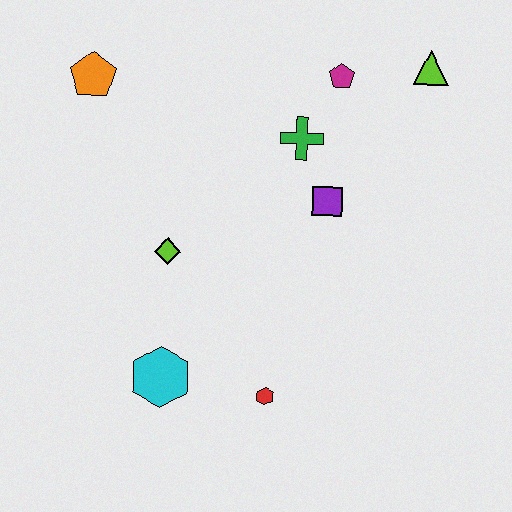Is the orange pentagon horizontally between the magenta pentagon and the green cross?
No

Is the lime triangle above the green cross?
Yes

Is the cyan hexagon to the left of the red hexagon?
Yes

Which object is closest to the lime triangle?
The magenta pentagon is closest to the lime triangle.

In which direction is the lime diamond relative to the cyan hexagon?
The lime diamond is above the cyan hexagon.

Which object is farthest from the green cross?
The cyan hexagon is farthest from the green cross.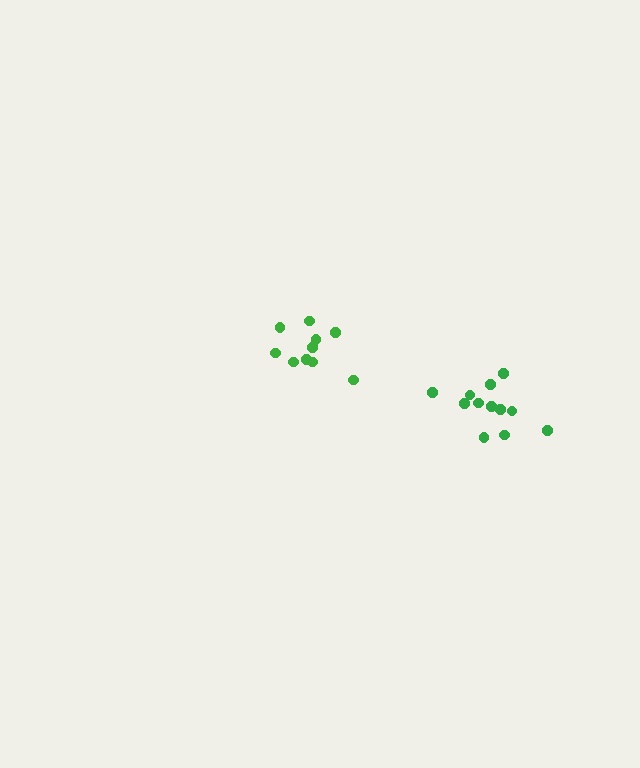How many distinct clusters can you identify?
There are 2 distinct clusters.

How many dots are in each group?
Group 1: 10 dots, Group 2: 12 dots (22 total).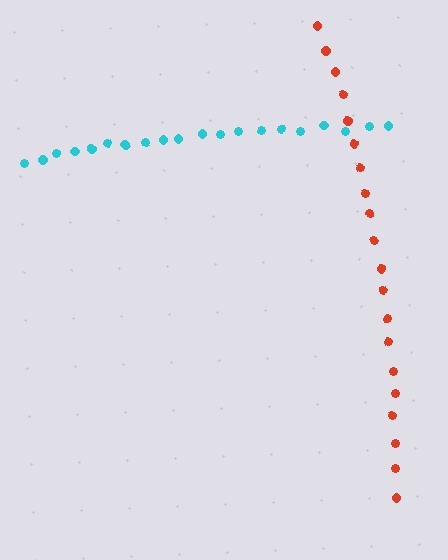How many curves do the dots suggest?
There are 2 distinct paths.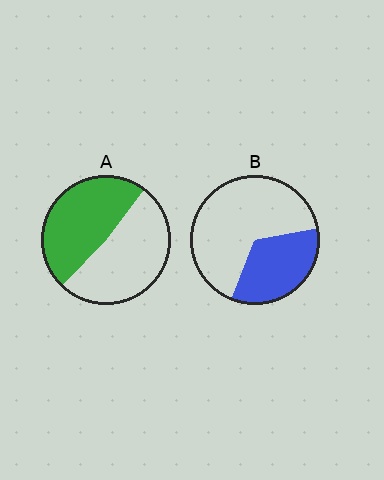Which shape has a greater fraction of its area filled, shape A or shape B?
Shape A.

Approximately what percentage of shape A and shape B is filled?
A is approximately 50% and B is approximately 35%.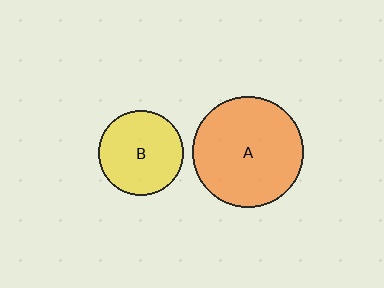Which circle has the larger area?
Circle A (orange).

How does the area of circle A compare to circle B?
Approximately 1.7 times.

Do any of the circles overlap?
No, none of the circles overlap.